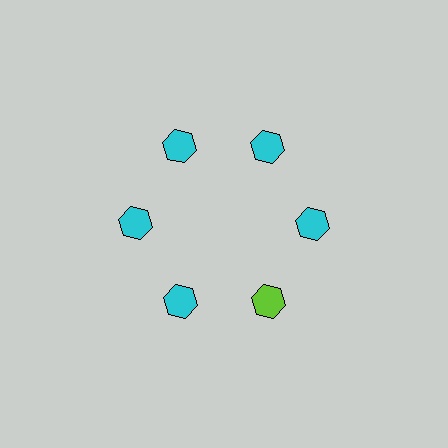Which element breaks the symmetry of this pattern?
The lime hexagon at roughly the 5 o'clock position breaks the symmetry. All other shapes are cyan hexagons.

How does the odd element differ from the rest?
It has a different color: lime instead of cyan.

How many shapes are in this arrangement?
There are 6 shapes arranged in a ring pattern.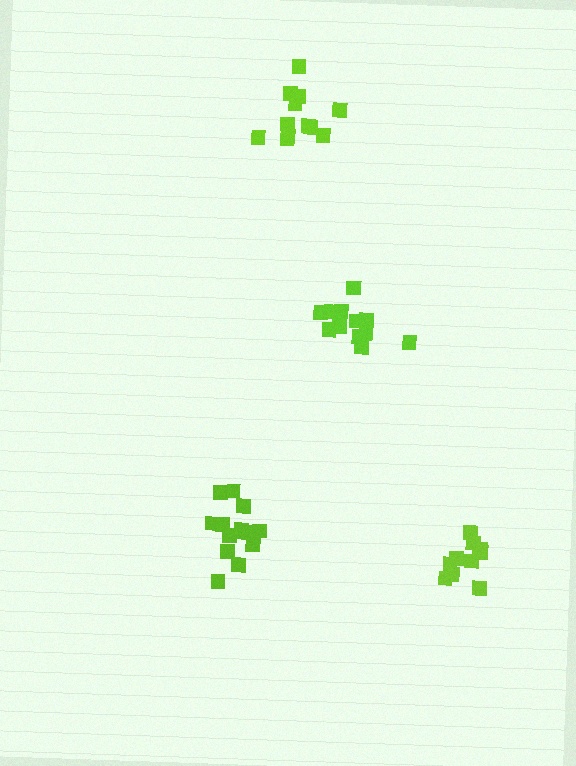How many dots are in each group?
Group 1: 12 dots, Group 2: 12 dots, Group 3: 13 dots, Group 4: 10 dots (47 total).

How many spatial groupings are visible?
There are 4 spatial groupings.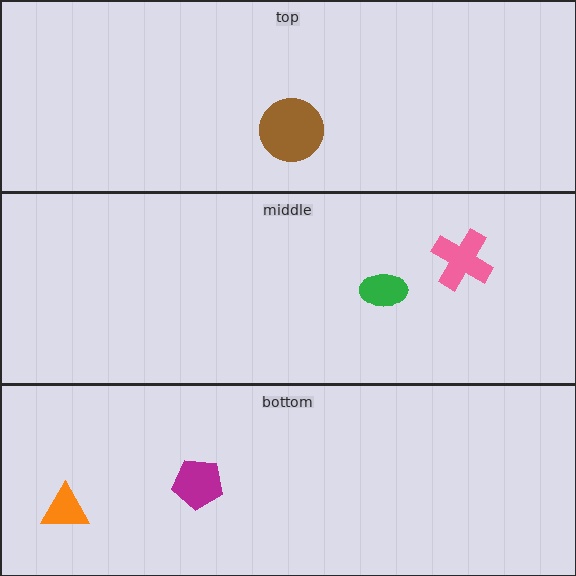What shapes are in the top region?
The brown circle.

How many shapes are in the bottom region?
2.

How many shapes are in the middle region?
2.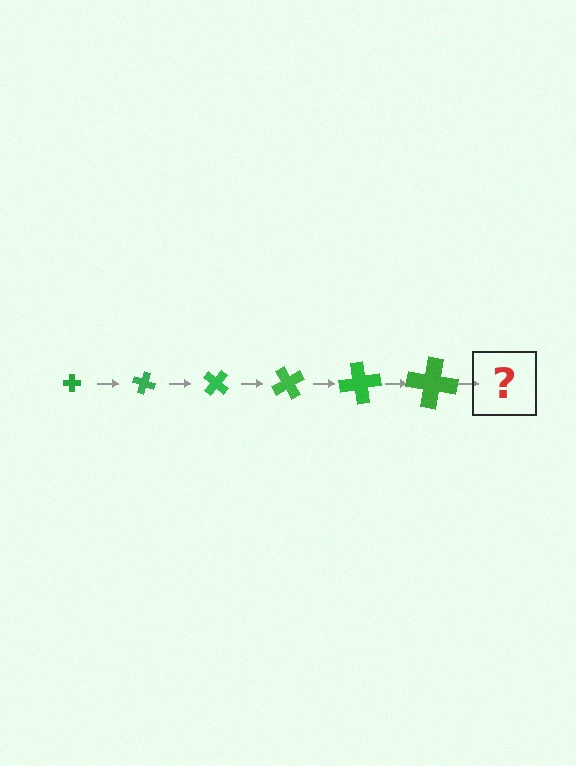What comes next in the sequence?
The next element should be a cross, larger than the previous one and rotated 120 degrees from the start.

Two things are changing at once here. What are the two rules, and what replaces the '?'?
The two rules are that the cross grows larger each step and it rotates 20 degrees each step. The '?' should be a cross, larger than the previous one and rotated 120 degrees from the start.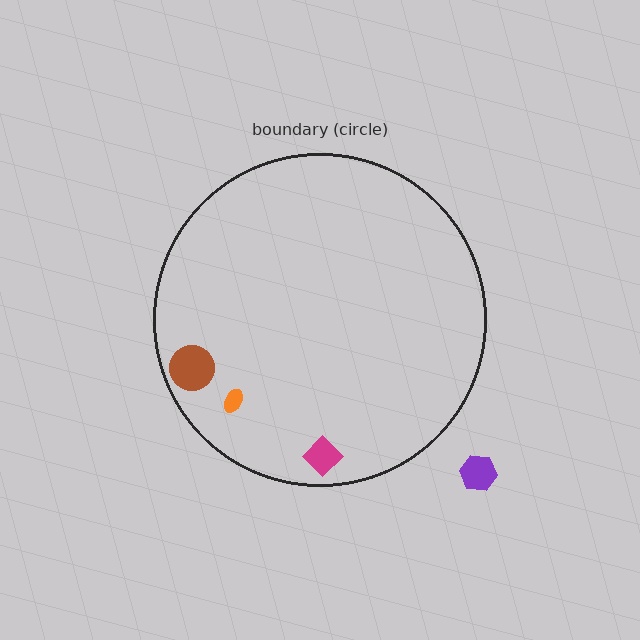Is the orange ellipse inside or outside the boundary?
Inside.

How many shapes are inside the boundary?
3 inside, 1 outside.